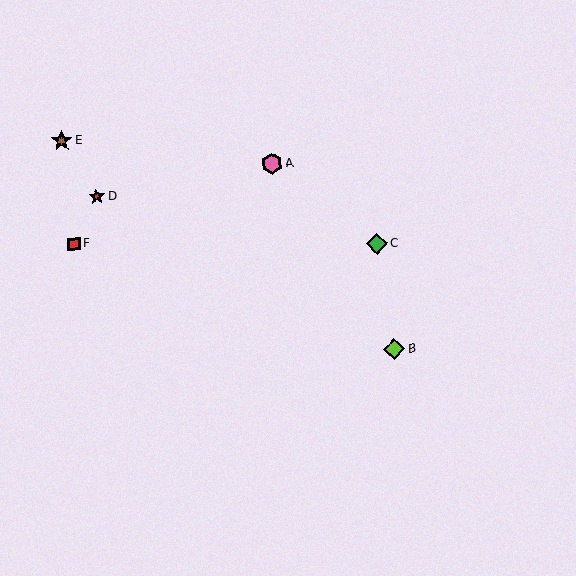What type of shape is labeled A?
Shape A is a pink hexagon.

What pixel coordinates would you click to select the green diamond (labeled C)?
Click at (377, 244) to select the green diamond C.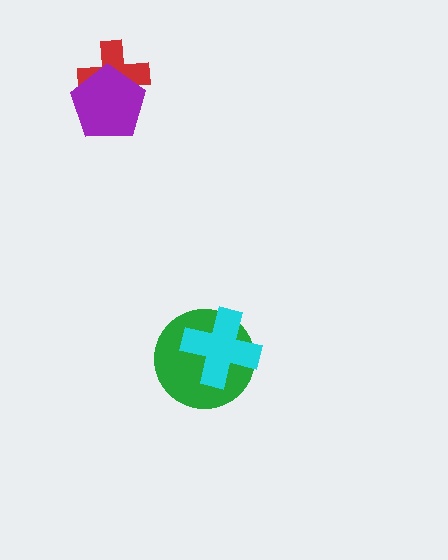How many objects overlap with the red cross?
1 object overlaps with the red cross.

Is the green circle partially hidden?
Yes, it is partially covered by another shape.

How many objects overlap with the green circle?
1 object overlaps with the green circle.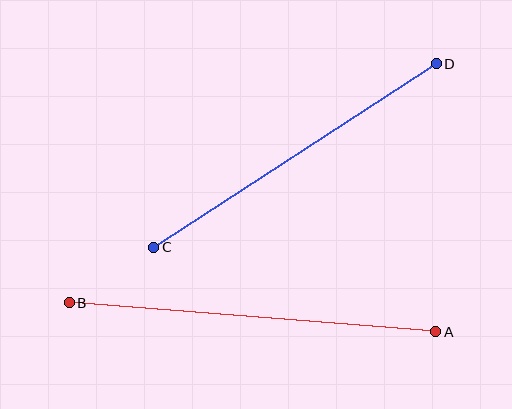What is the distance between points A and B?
The distance is approximately 367 pixels.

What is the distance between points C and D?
The distance is approximately 337 pixels.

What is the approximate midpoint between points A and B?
The midpoint is at approximately (252, 317) pixels.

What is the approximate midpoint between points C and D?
The midpoint is at approximately (295, 155) pixels.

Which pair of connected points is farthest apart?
Points A and B are farthest apart.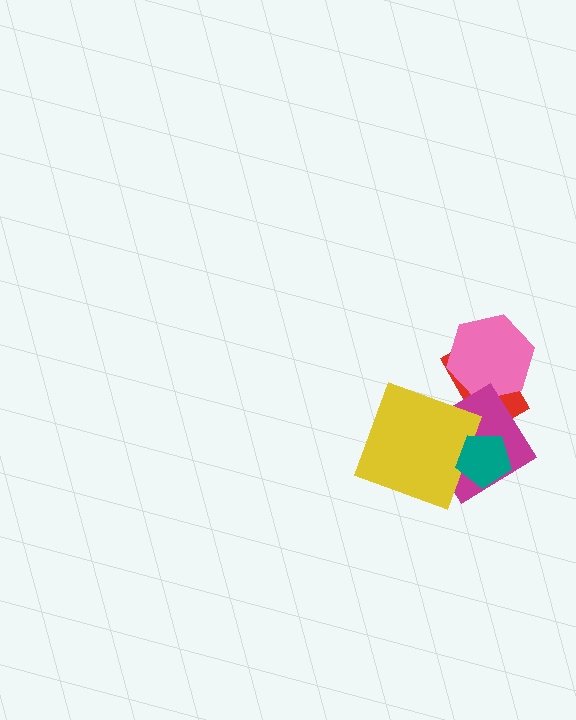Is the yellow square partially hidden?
Yes, it is partially covered by another shape.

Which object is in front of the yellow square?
The teal pentagon is in front of the yellow square.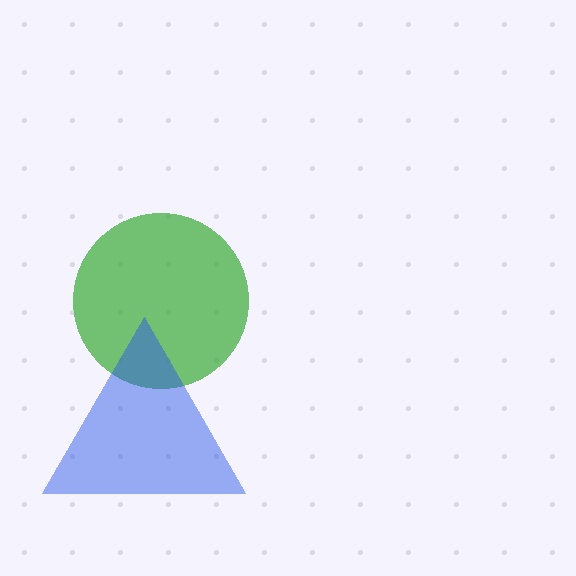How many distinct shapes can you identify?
There are 2 distinct shapes: a green circle, a blue triangle.